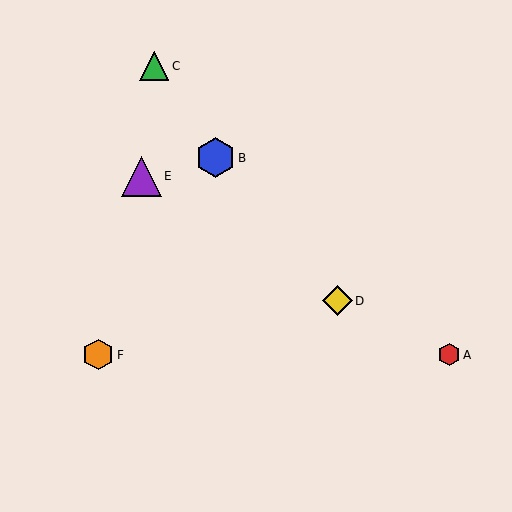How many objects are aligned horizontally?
2 objects (A, F) are aligned horizontally.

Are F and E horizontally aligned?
No, F is at y≈355 and E is at y≈176.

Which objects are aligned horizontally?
Objects A, F are aligned horizontally.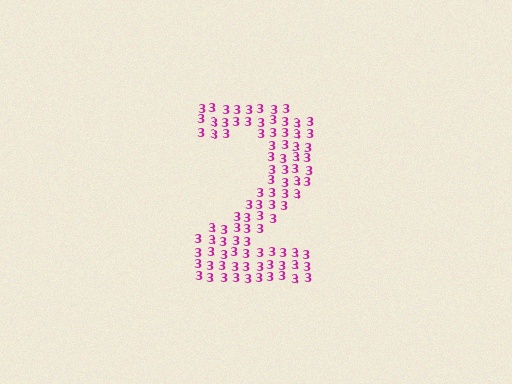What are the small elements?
The small elements are digit 3's.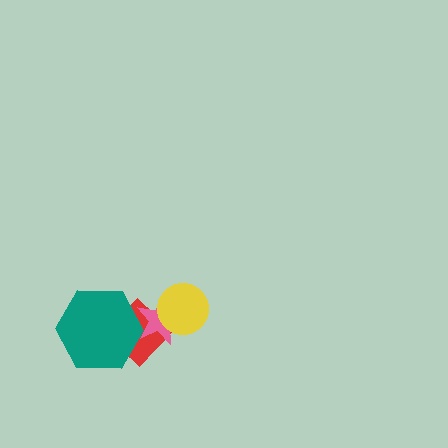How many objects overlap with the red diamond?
3 objects overlap with the red diamond.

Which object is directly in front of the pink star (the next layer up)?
The yellow circle is directly in front of the pink star.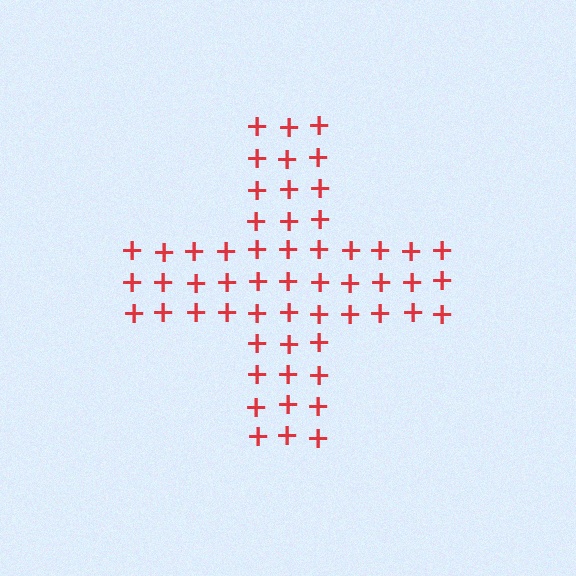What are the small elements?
The small elements are plus signs.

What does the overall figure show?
The overall figure shows a cross.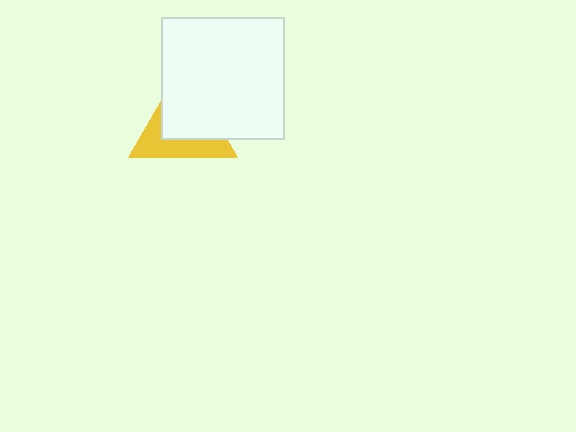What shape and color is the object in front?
The object in front is a white square.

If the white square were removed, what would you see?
You would see the complete yellow triangle.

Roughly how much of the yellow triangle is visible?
A small part of it is visible (roughly 43%).